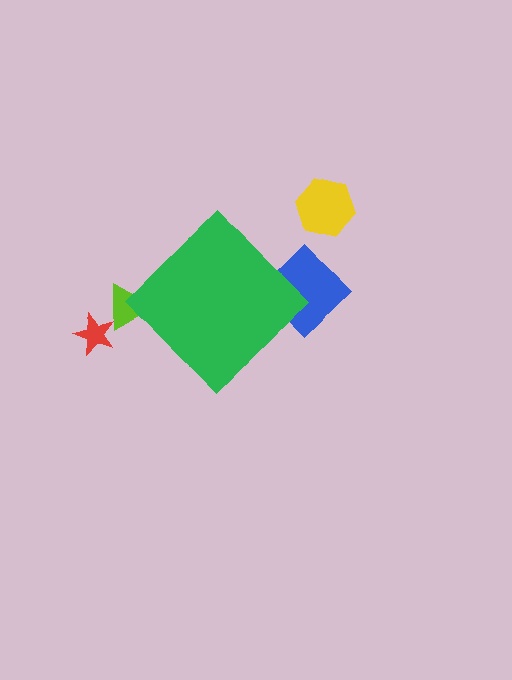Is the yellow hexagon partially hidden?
No, the yellow hexagon is fully visible.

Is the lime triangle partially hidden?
Yes, the lime triangle is partially hidden behind the green diamond.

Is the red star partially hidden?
No, the red star is fully visible.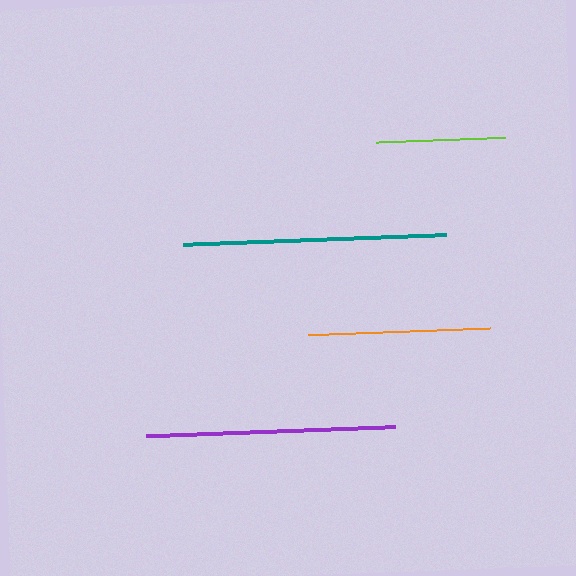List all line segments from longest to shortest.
From longest to shortest: teal, purple, orange, lime.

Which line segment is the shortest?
The lime line is the shortest at approximately 129 pixels.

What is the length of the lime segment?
The lime segment is approximately 129 pixels long.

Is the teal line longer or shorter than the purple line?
The teal line is longer than the purple line.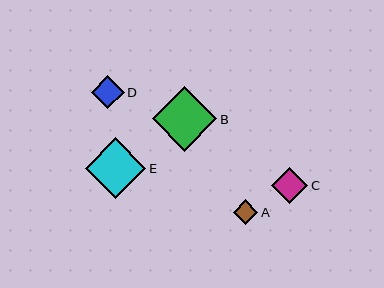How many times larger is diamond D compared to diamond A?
Diamond D is approximately 1.4 times the size of diamond A.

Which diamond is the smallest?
Diamond A is the smallest with a size of approximately 24 pixels.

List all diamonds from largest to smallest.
From largest to smallest: B, E, C, D, A.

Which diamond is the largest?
Diamond B is the largest with a size of approximately 65 pixels.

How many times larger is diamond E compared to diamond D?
Diamond E is approximately 1.8 times the size of diamond D.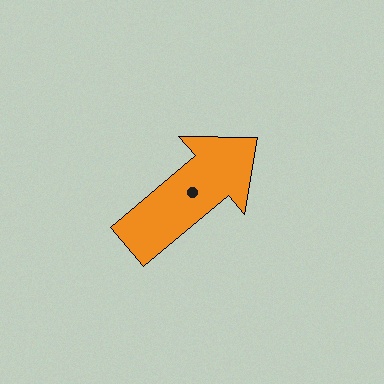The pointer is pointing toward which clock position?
Roughly 2 o'clock.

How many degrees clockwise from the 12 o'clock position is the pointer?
Approximately 50 degrees.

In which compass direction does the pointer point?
Northeast.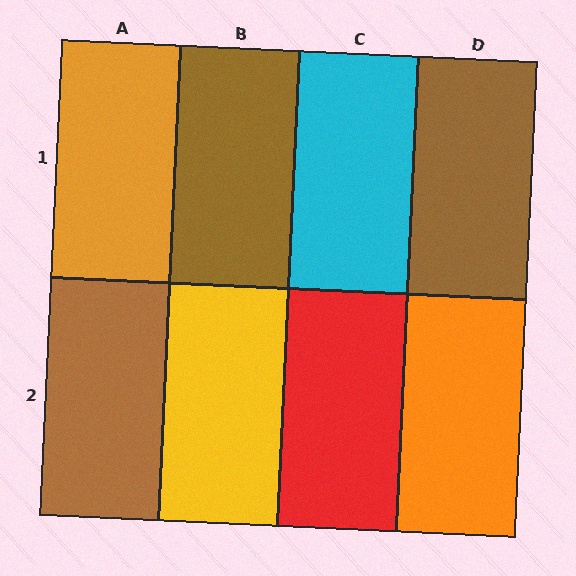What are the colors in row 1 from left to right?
Orange, brown, cyan, brown.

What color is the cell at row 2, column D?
Orange.